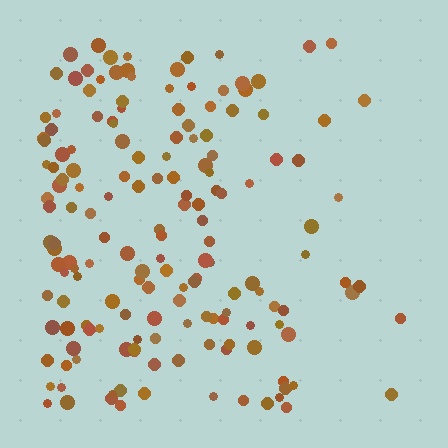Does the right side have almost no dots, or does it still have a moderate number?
Still a moderate number, just noticeably fewer than the left.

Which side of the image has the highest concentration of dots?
The left.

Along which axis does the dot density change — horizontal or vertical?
Horizontal.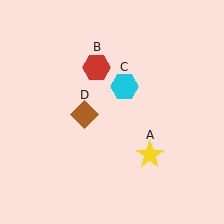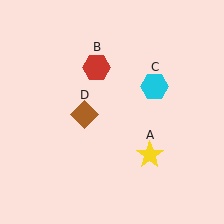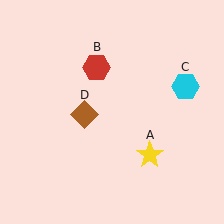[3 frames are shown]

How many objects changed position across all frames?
1 object changed position: cyan hexagon (object C).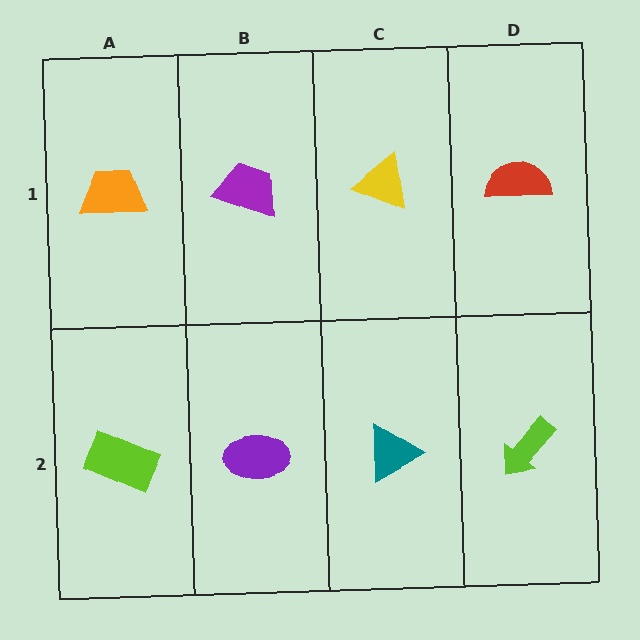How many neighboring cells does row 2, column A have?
2.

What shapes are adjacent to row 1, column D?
A lime arrow (row 2, column D), a yellow triangle (row 1, column C).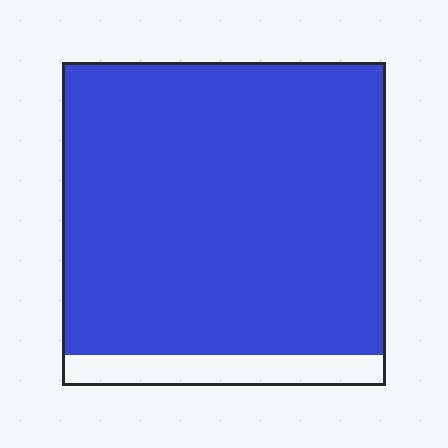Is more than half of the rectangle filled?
Yes.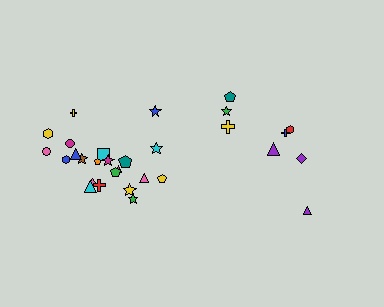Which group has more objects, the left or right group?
The left group.